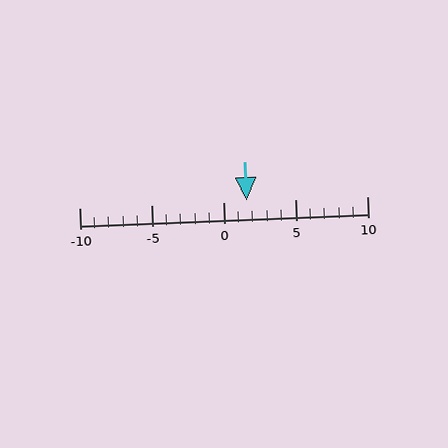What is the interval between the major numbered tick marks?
The major tick marks are spaced 5 units apart.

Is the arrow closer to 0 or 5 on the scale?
The arrow is closer to 0.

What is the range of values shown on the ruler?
The ruler shows values from -10 to 10.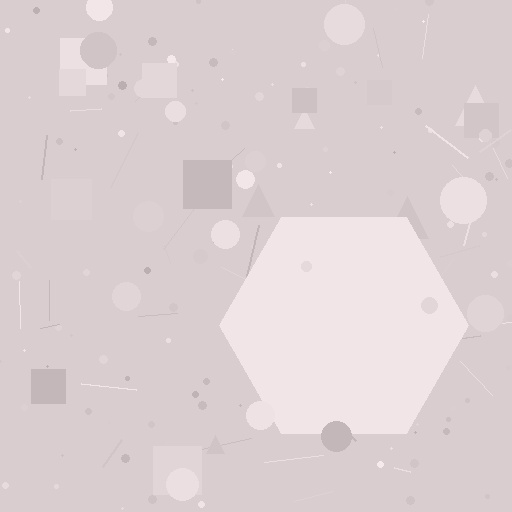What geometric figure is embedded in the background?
A hexagon is embedded in the background.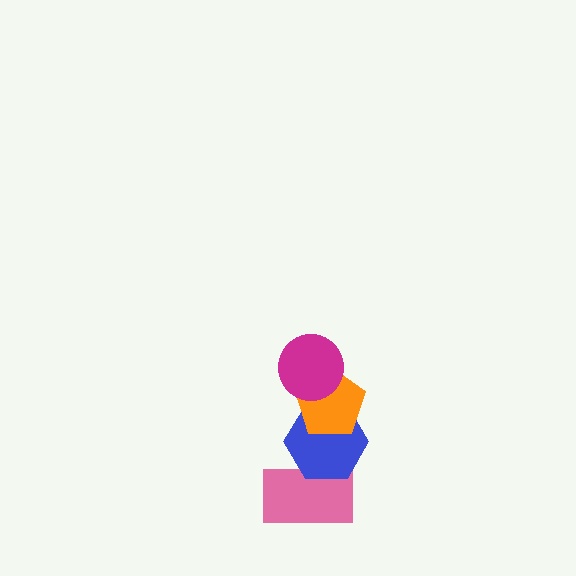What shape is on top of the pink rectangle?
The blue hexagon is on top of the pink rectangle.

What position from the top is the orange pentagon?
The orange pentagon is 2nd from the top.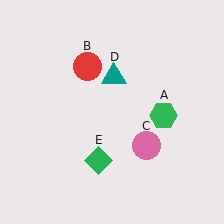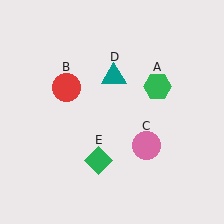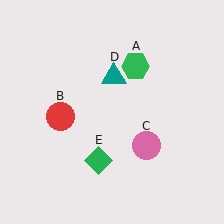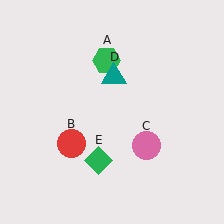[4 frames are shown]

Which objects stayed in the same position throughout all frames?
Pink circle (object C) and teal triangle (object D) and green diamond (object E) remained stationary.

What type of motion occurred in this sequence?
The green hexagon (object A), red circle (object B) rotated counterclockwise around the center of the scene.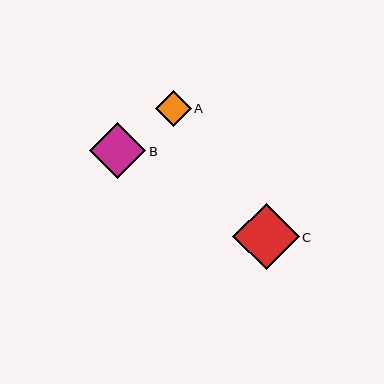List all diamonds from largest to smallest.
From largest to smallest: C, B, A.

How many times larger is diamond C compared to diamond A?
Diamond C is approximately 1.9 times the size of diamond A.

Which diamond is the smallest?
Diamond A is the smallest with a size of approximately 36 pixels.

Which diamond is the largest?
Diamond C is the largest with a size of approximately 67 pixels.